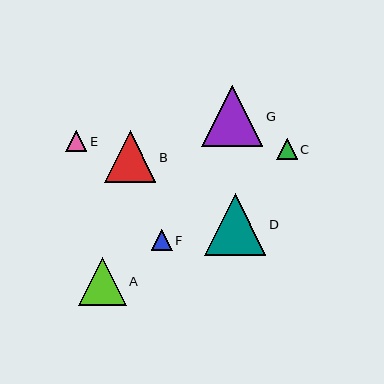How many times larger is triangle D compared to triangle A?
Triangle D is approximately 1.3 times the size of triangle A.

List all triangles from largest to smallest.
From largest to smallest: D, G, B, A, E, F, C.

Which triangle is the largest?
Triangle D is the largest with a size of approximately 62 pixels.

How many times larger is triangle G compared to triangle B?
Triangle G is approximately 1.2 times the size of triangle B.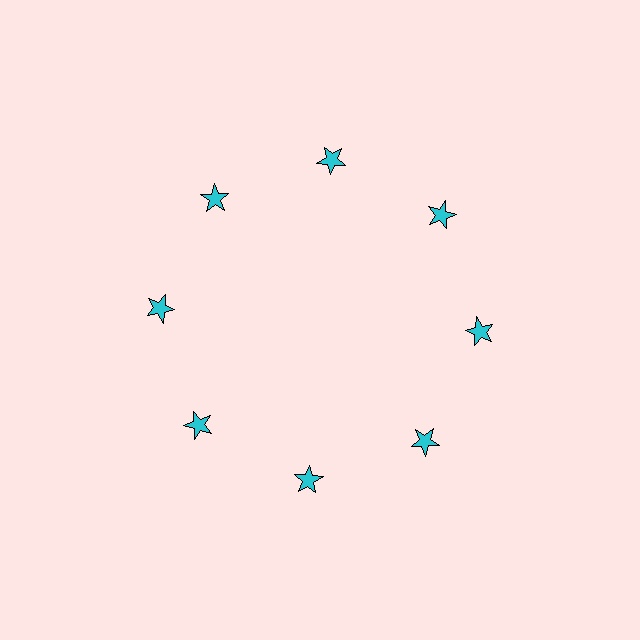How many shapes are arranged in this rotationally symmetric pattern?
There are 8 shapes, arranged in 8 groups of 1.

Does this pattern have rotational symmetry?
Yes, this pattern has 8-fold rotational symmetry. It looks the same after rotating 45 degrees around the center.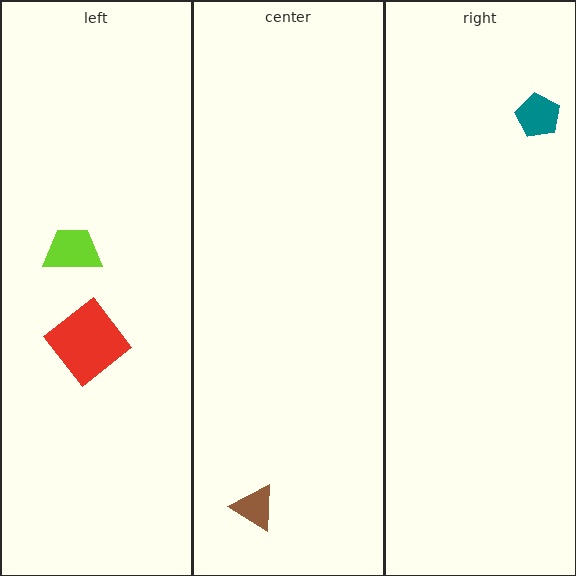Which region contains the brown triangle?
The center region.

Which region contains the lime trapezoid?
The left region.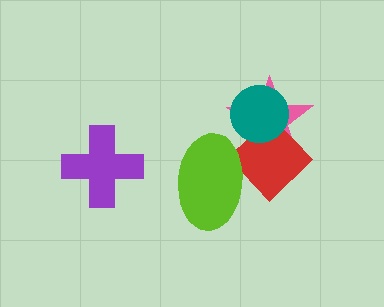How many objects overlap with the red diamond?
3 objects overlap with the red diamond.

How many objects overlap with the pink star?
2 objects overlap with the pink star.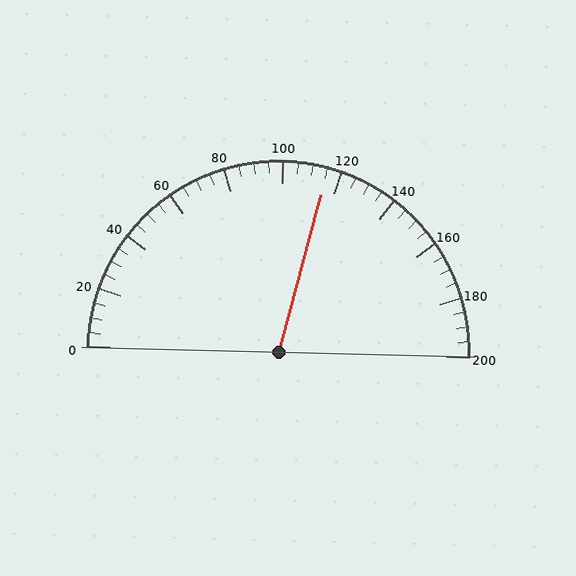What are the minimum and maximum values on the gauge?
The gauge ranges from 0 to 200.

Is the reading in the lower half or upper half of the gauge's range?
The reading is in the upper half of the range (0 to 200).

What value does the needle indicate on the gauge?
The needle indicates approximately 115.